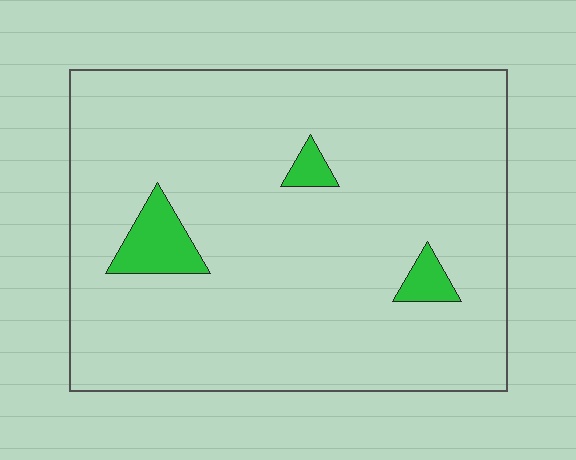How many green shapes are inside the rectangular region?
3.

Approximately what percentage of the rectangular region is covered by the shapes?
Approximately 5%.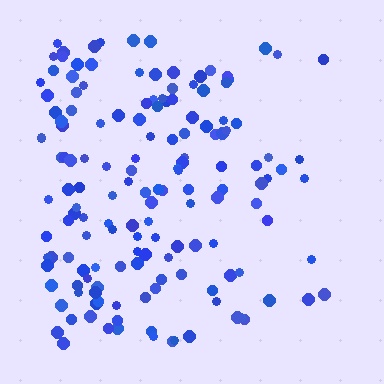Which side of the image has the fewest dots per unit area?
The right.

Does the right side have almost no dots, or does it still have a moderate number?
Still a moderate number, just noticeably fewer than the left.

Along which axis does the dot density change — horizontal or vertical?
Horizontal.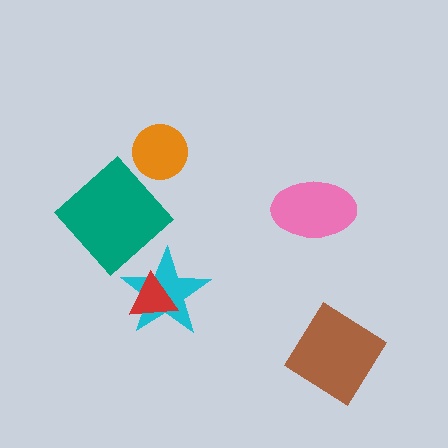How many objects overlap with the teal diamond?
0 objects overlap with the teal diamond.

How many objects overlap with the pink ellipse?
0 objects overlap with the pink ellipse.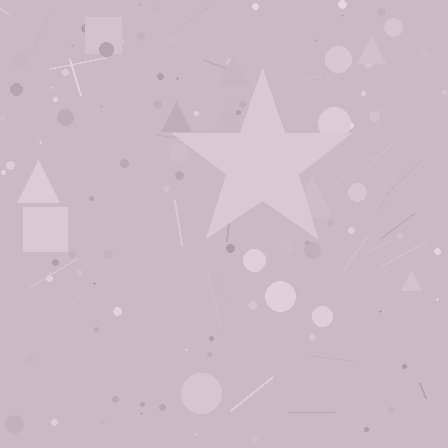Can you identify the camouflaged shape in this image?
The camouflaged shape is a star.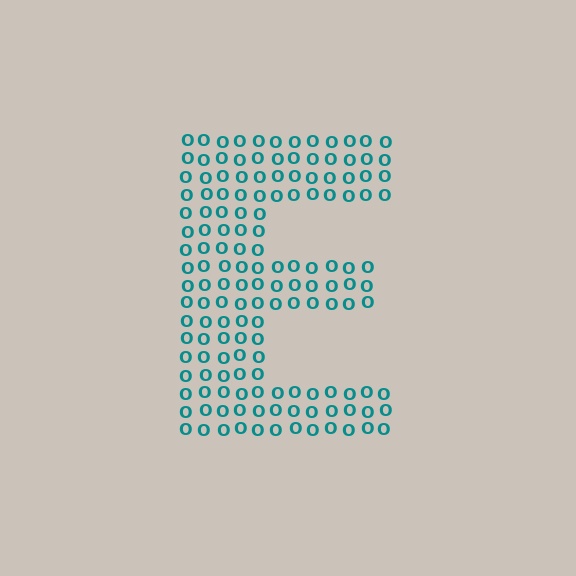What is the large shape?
The large shape is the letter E.